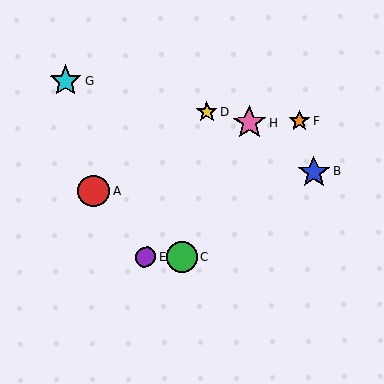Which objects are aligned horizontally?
Objects C, E are aligned horizontally.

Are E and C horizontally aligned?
Yes, both are at y≈257.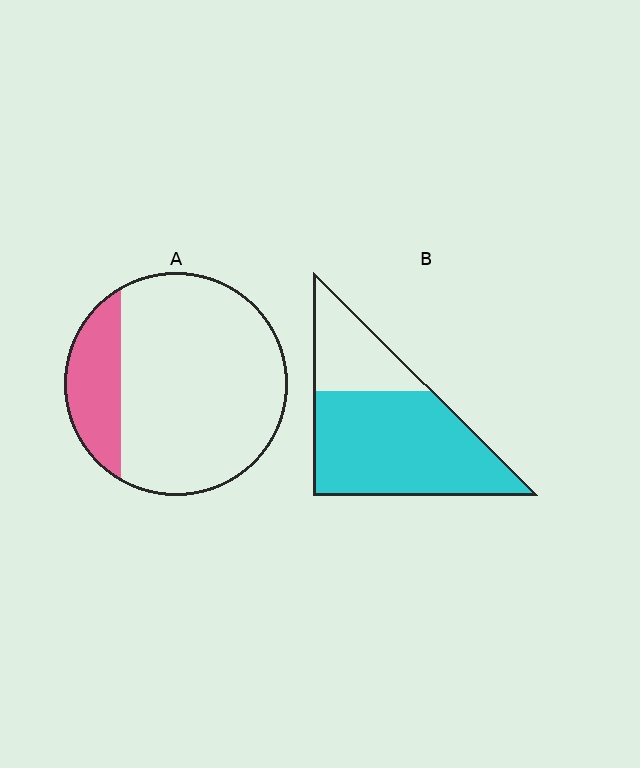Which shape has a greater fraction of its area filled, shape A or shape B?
Shape B.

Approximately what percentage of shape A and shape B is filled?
A is approximately 20% and B is approximately 70%.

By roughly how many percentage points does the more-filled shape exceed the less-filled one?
By roughly 50 percentage points (B over A).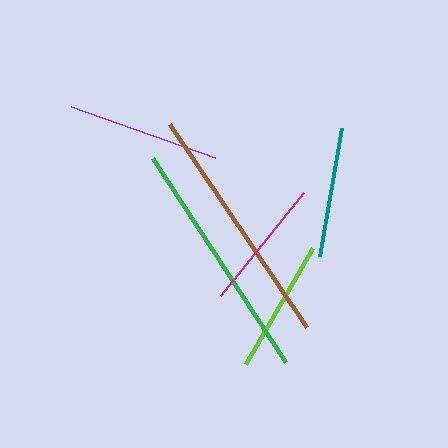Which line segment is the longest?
The brown line is the longest at approximately 245 pixels.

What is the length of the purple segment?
The purple segment is approximately 153 pixels long.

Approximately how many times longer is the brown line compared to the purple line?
The brown line is approximately 1.6 times the length of the purple line.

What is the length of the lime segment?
The lime segment is approximately 134 pixels long.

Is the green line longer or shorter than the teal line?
The green line is longer than the teal line.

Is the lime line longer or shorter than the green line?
The green line is longer than the lime line.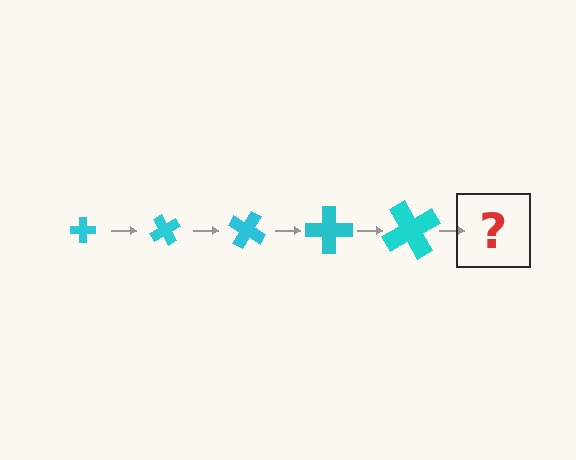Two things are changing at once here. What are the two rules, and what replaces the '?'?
The two rules are that the cross grows larger each step and it rotates 60 degrees each step. The '?' should be a cross, larger than the previous one and rotated 300 degrees from the start.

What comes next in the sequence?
The next element should be a cross, larger than the previous one and rotated 300 degrees from the start.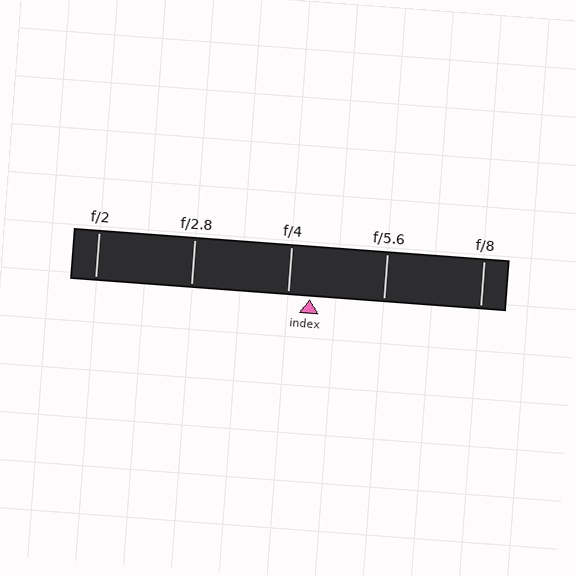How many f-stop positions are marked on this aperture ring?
There are 5 f-stop positions marked.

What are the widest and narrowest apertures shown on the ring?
The widest aperture shown is f/2 and the narrowest is f/8.